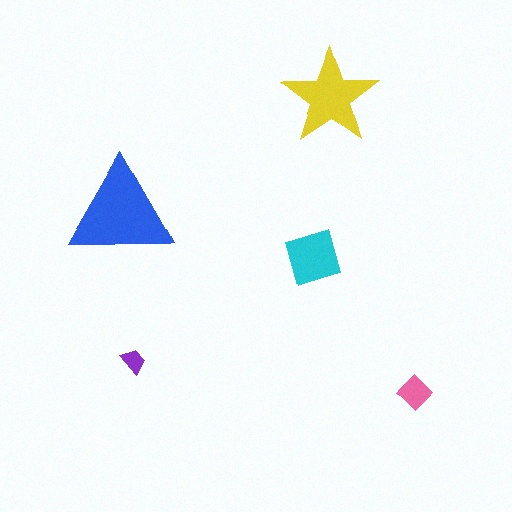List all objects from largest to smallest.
The blue triangle, the yellow star, the cyan diamond, the pink diamond, the purple trapezoid.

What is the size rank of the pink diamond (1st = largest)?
4th.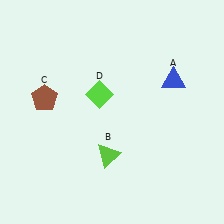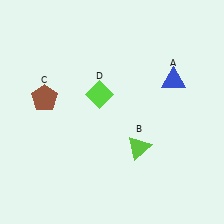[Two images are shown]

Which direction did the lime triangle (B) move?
The lime triangle (B) moved right.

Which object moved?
The lime triangle (B) moved right.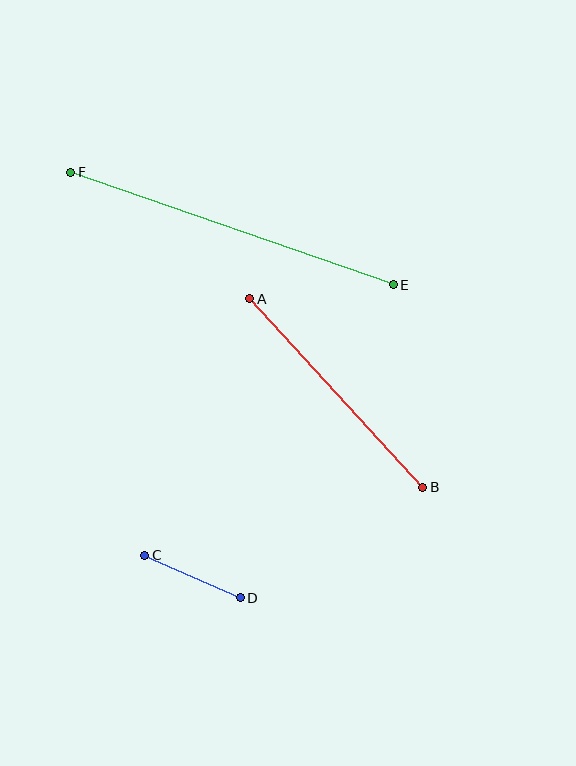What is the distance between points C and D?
The distance is approximately 104 pixels.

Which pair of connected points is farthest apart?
Points E and F are farthest apart.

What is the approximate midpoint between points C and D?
The midpoint is at approximately (192, 577) pixels.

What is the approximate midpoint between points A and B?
The midpoint is at approximately (336, 393) pixels.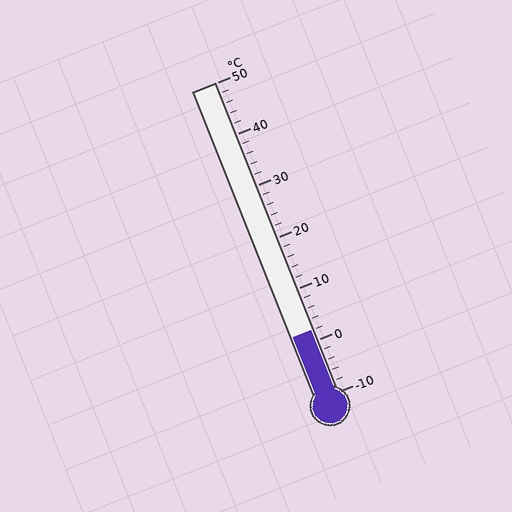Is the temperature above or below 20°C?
The temperature is below 20°C.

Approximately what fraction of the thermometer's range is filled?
The thermometer is filled to approximately 20% of its range.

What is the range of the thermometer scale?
The thermometer scale ranges from -10°C to 50°C.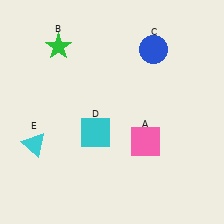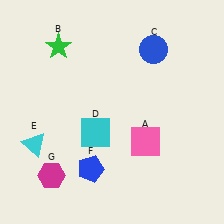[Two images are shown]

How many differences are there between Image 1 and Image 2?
There are 2 differences between the two images.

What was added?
A blue pentagon (F), a magenta hexagon (G) were added in Image 2.